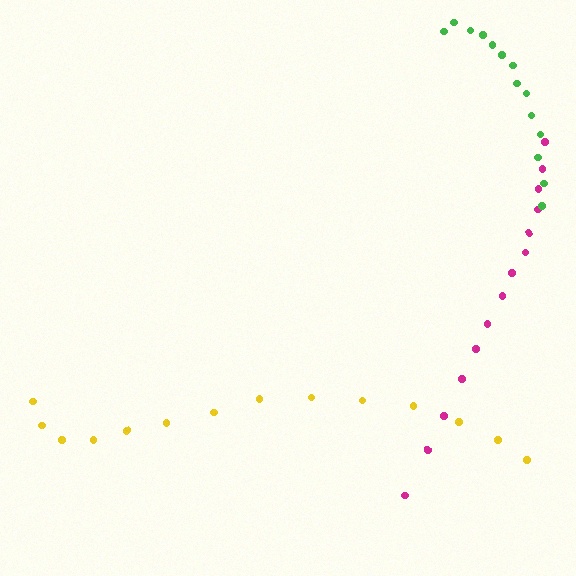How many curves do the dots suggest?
There are 3 distinct paths.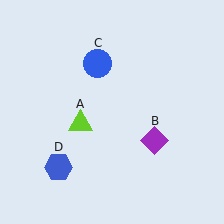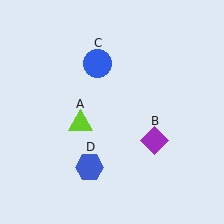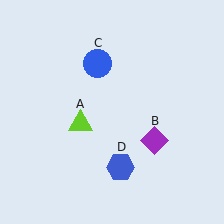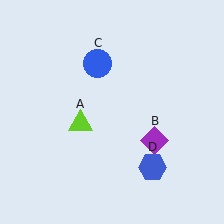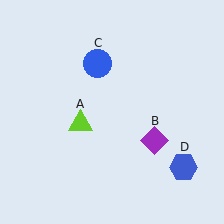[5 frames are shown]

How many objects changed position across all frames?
1 object changed position: blue hexagon (object D).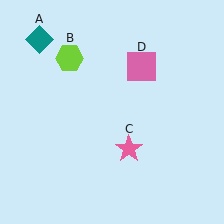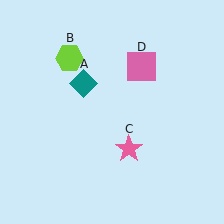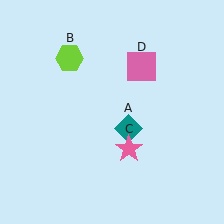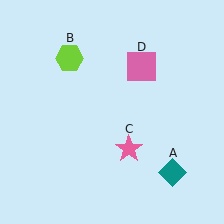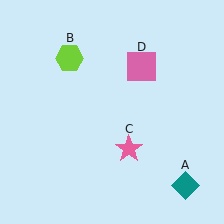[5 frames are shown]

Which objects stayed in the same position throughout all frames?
Lime hexagon (object B) and pink star (object C) and pink square (object D) remained stationary.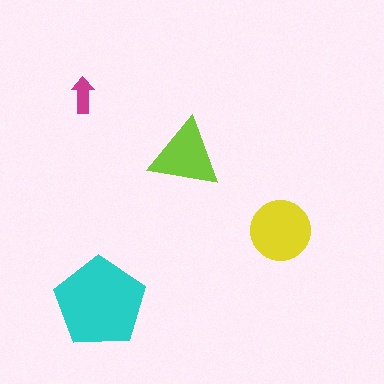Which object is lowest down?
The cyan pentagon is bottommost.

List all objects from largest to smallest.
The cyan pentagon, the yellow circle, the lime triangle, the magenta arrow.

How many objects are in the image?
There are 4 objects in the image.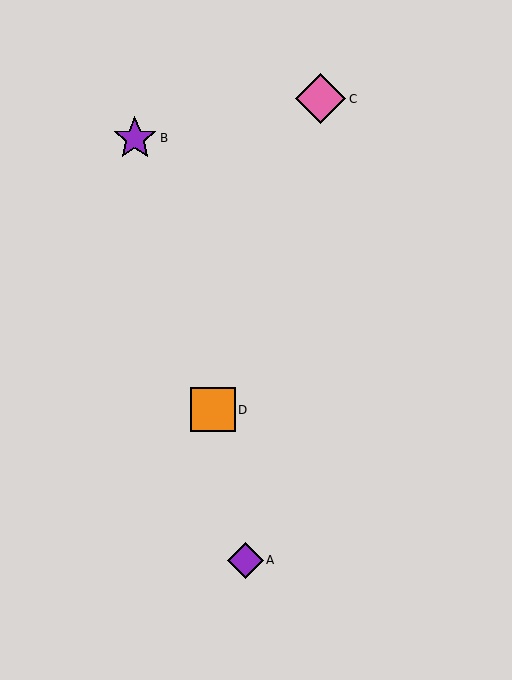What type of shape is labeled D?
Shape D is an orange square.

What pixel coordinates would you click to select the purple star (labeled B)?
Click at (135, 138) to select the purple star B.